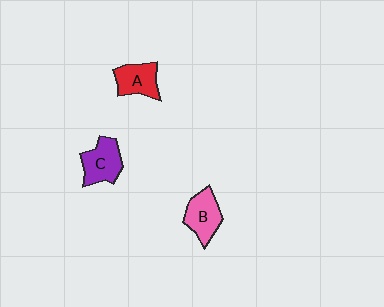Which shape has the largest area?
Shape C (purple).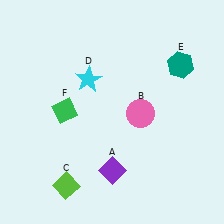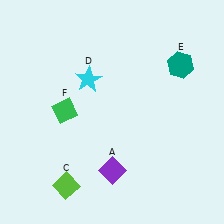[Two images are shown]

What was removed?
The pink circle (B) was removed in Image 2.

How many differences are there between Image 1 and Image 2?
There is 1 difference between the two images.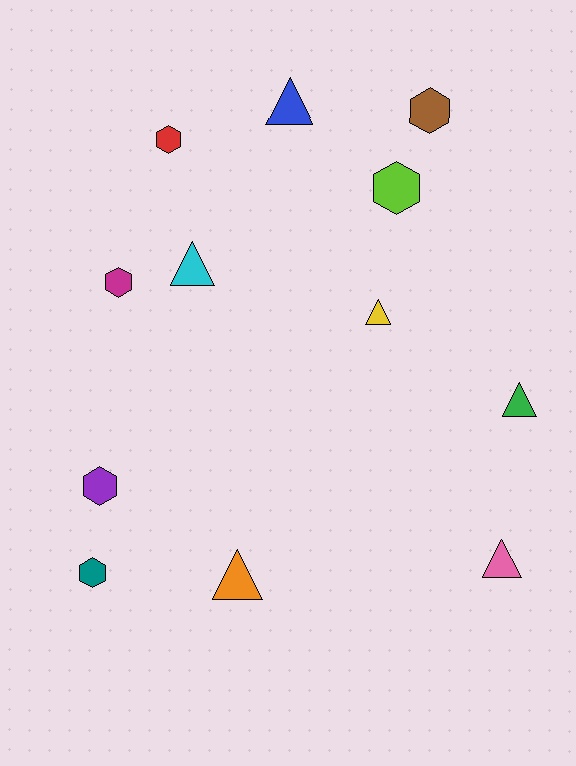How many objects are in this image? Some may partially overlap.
There are 12 objects.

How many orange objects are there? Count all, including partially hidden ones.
There is 1 orange object.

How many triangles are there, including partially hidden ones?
There are 6 triangles.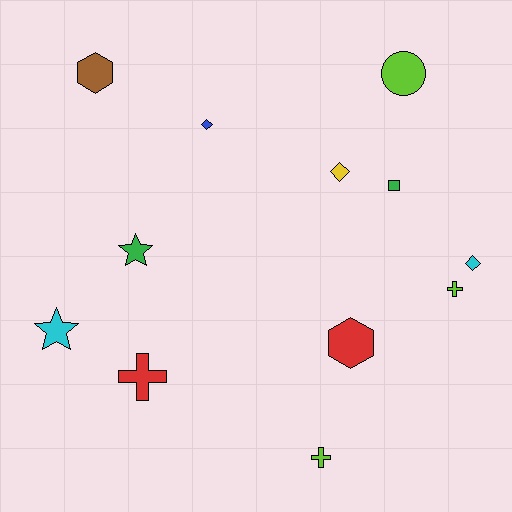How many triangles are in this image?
There are no triangles.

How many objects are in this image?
There are 12 objects.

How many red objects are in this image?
There are 2 red objects.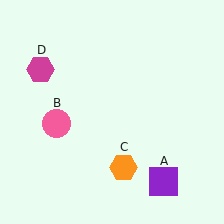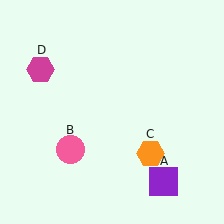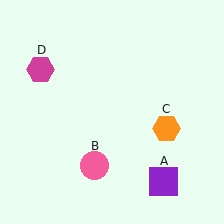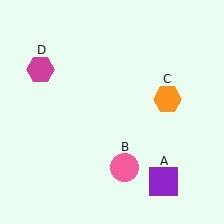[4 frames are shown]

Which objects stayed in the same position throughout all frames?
Purple square (object A) and magenta hexagon (object D) remained stationary.